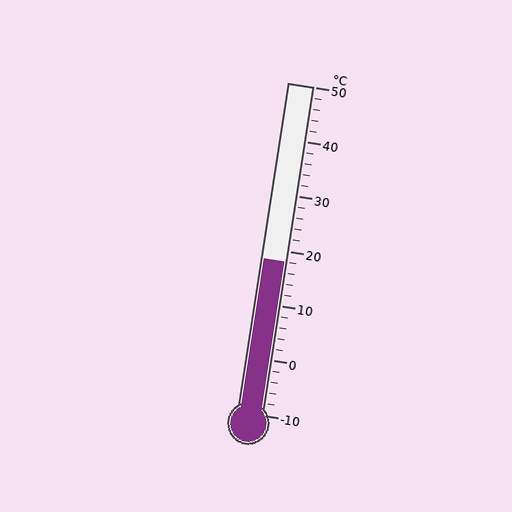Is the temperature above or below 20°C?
The temperature is below 20°C.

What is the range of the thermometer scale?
The thermometer scale ranges from -10°C to 50°C.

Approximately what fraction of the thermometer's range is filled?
The thermometer is filled to approximately 45% of its range.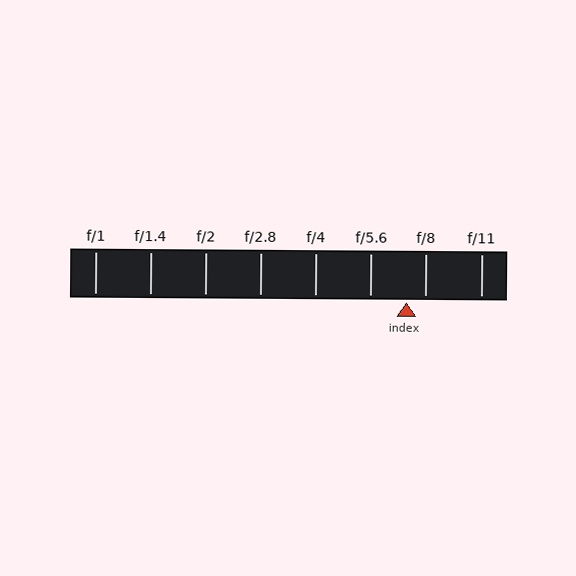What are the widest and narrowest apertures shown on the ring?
The widest aperture shown is f/1 and the narrowest is f/11.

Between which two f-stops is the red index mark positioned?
The index mark is between f/5.6 and f/8.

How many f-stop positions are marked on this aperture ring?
There are 8 f-stop positions marked.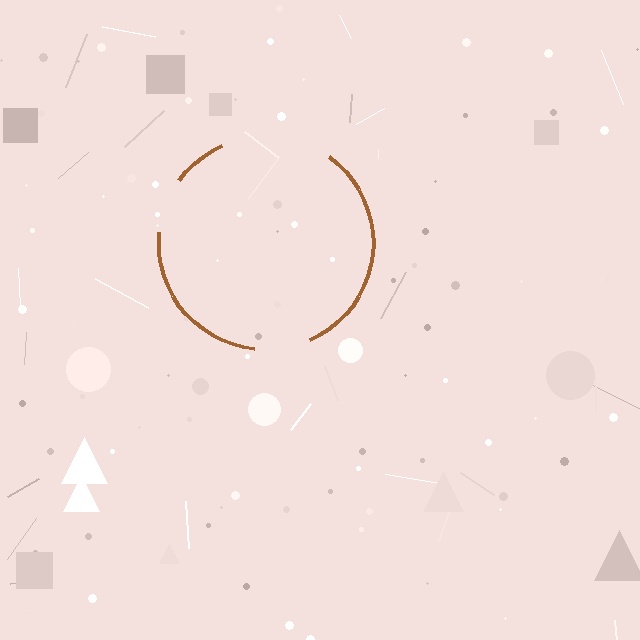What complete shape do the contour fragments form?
The contour fragments form a circle.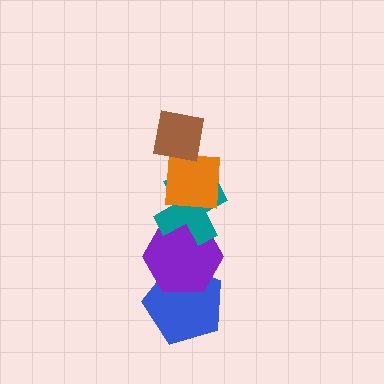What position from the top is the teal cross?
The teal cross is 3rd from the top.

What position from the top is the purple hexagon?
The purple hexagon is 4th from the top.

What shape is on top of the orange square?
The brown square is on top of the orange square.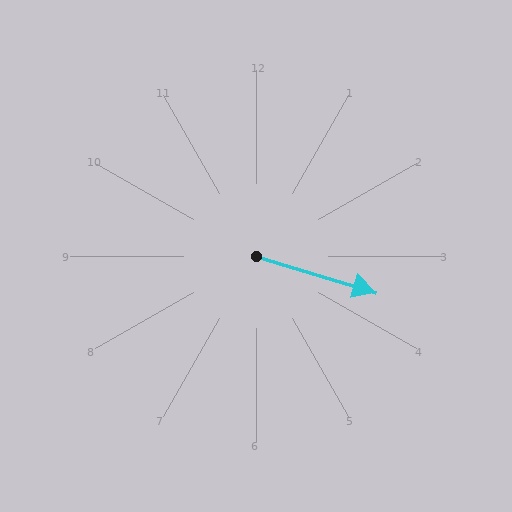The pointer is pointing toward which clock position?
Roughly 4 o'clock.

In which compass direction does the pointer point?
East.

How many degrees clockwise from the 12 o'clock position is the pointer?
Approximately 107 degrees.